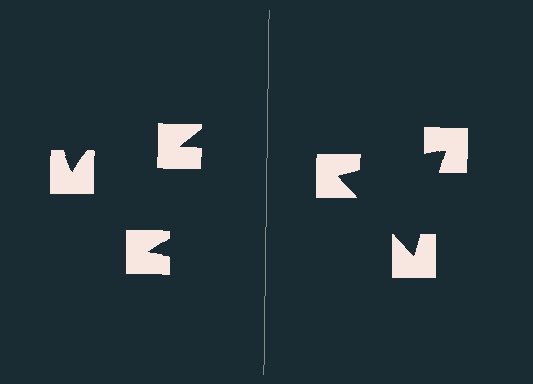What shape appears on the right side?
An illusory triangle.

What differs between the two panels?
The notched squares are positioned identically on both sides; only the wedge orientations differ. On the right they align to a triangle; on the left they are misaligned.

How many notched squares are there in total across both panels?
6 — 3 on each side.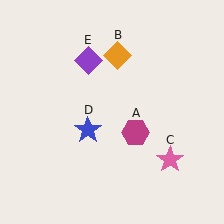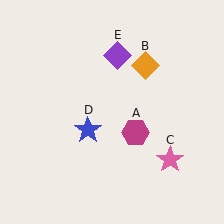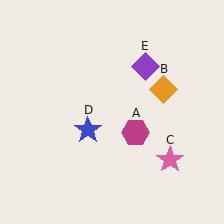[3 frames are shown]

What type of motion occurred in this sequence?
The orange diamond (object B), purple diamond (object E) rotated clockwise around the center of the scene.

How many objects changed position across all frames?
2 objects changed position: orange diamond (object B), purple diamond (object E).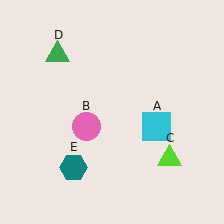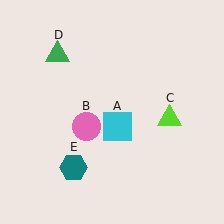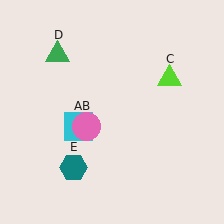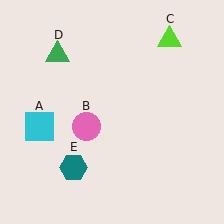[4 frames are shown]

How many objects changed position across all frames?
2 objects changed position: cyan square (object A), lime triangle (object C).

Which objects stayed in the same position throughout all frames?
Pink circle (object B) and green triangle (object D) and teal hexagon (object E) remained stationary.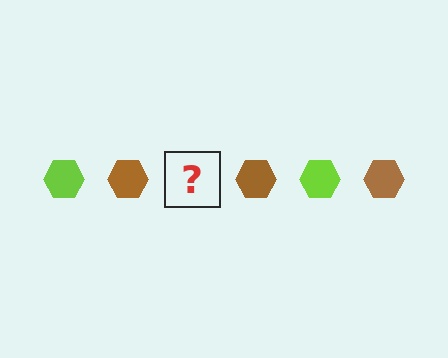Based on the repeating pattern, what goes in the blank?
The blank should be a lime hexagon.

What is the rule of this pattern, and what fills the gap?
The rule is that the pattern cycles through lime, brown hexagons. The gap should be filled with a lime hexagon.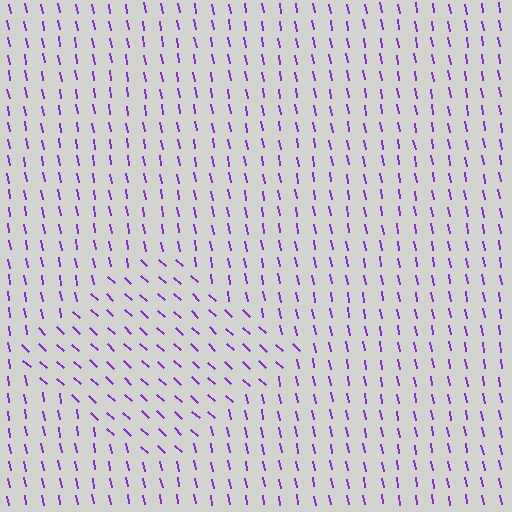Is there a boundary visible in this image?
Yes, there is a texture boundary formed by a change in line orientation.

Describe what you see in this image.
The image is filled with small purple line segments. A diamond region in the image has lines oriented differently from the surrounding lines, creating a visible texture boundary.